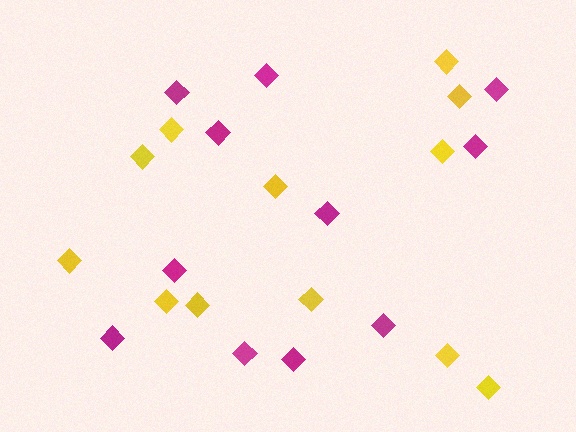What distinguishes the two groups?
There are 2 groups: one group of magenta diamonds (11) and one group of yellow diamonds (12).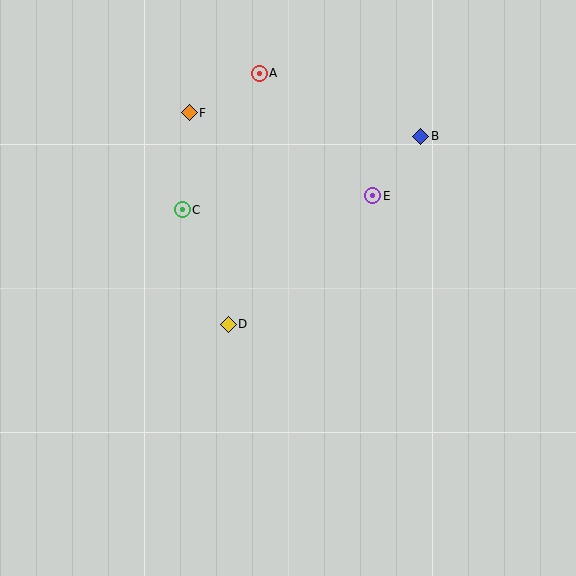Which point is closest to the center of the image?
Point D at (228, 324) is closest to the center.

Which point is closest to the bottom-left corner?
Point D is closest to the bottom-left corner.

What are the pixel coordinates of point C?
Point C is at (182, 210).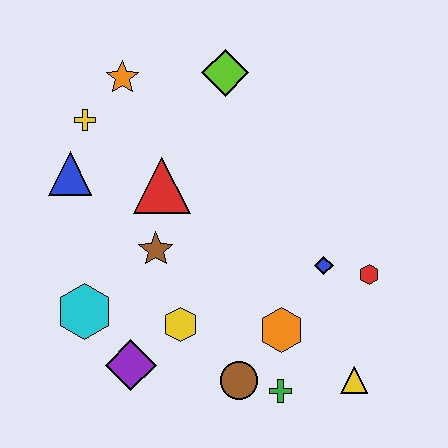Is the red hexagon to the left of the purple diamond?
No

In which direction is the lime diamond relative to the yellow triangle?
The lime diamond is above the yellow triangle.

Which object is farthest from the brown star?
The yellow triangle is farthest from the brown star.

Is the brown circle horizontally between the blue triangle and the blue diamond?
Yes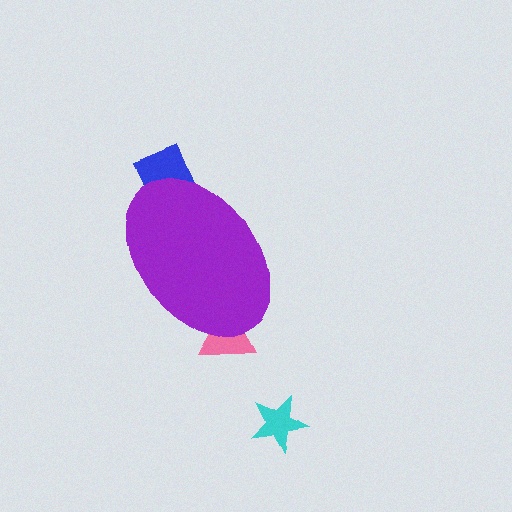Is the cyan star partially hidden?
No, the cyan star is fully visible.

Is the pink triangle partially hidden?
Yes, the pink triangle is partially hidden behind the purple ellipse.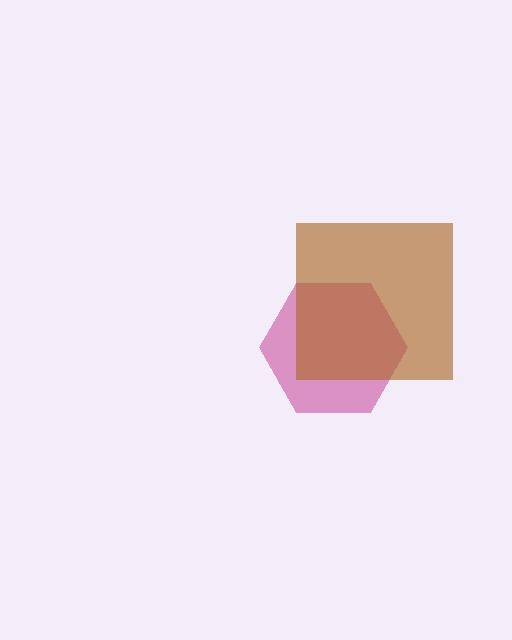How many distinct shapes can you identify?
There are 2 distinct shapes: a magenta hexagon, a brown square.